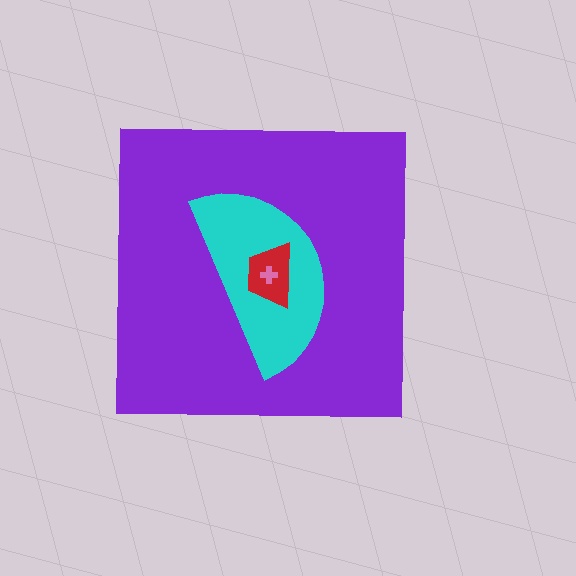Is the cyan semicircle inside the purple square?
Yes.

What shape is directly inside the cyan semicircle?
The red trapezoid.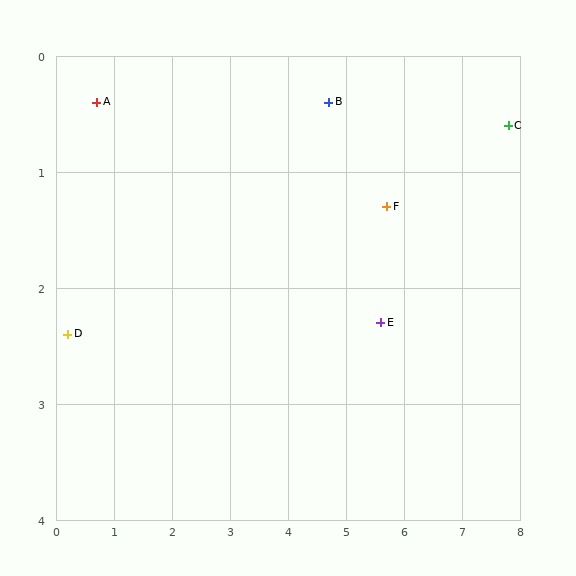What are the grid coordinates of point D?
Point D is at approximately (0.2, 2.4).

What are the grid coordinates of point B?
Point B is at approximately (4.7, 0.4).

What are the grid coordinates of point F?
Point F is at approximately (5.7, 1.3).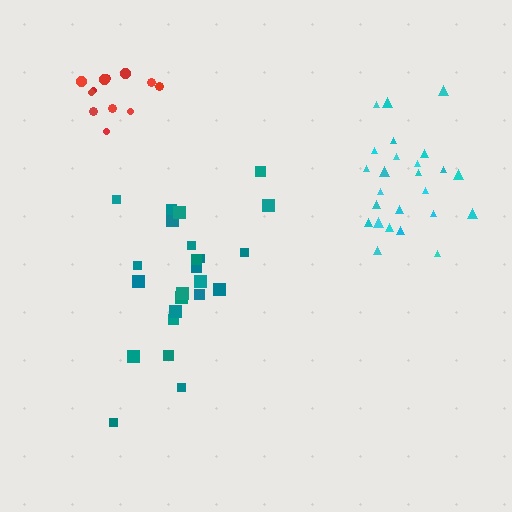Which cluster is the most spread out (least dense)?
Teal.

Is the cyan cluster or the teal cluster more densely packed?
Cyan.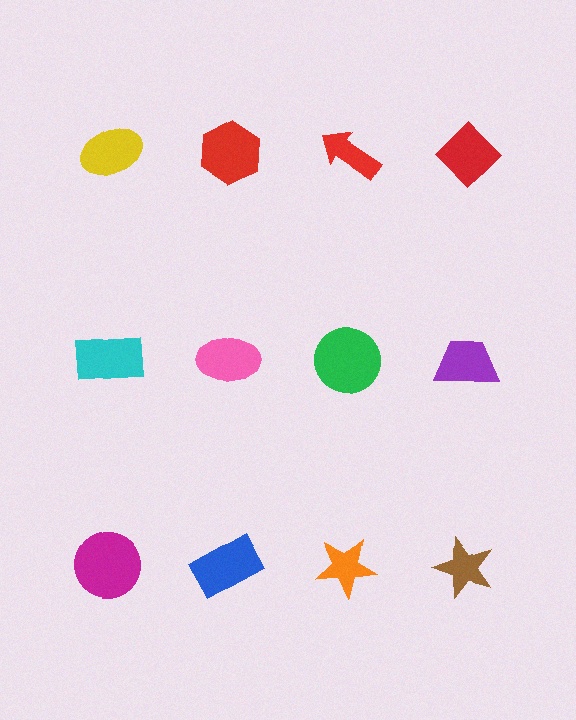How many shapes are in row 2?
4 shapes.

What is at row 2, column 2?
A pink ellipse.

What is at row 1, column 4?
A red diamond.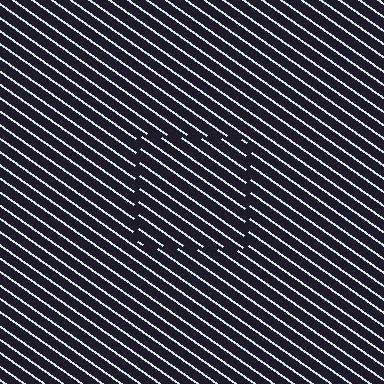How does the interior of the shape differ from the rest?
The interior of the shape contains the same grating, shifted by half a period — the contour is defined by the phase discontinuity where line-ends from the inner and outer gratings abut.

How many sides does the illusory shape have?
4 sides — the line-ends trace a square.